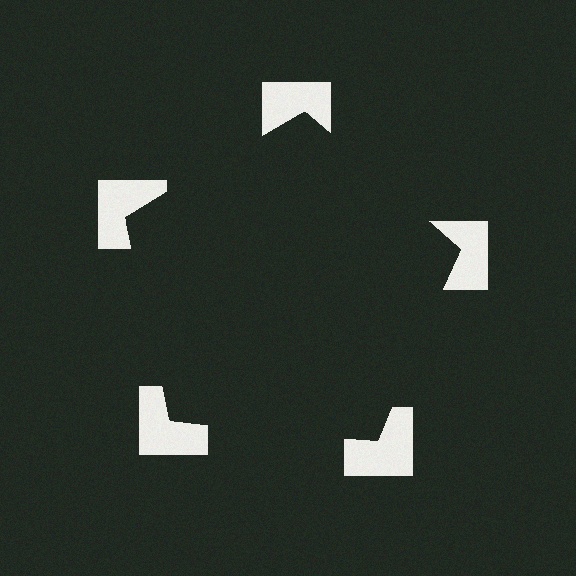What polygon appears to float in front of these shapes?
An illusory pentagon — its edges are inferred from the aligned wedge cuts in the notched squares, not physically drawn.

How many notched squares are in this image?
There are 5 — one at each vertex of the illusory pentagon.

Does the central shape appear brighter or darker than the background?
It typically appears slightly darker than the background, even though no actual brightness change is drawn.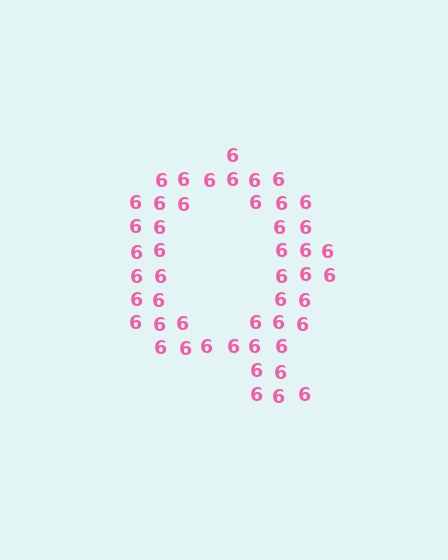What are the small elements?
The small elements are digit 6's.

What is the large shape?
The large shape is the letter Q.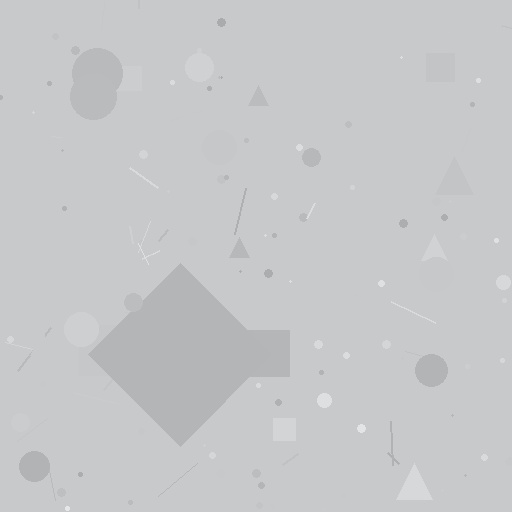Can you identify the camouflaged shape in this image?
The camouflaged shape is a diamond.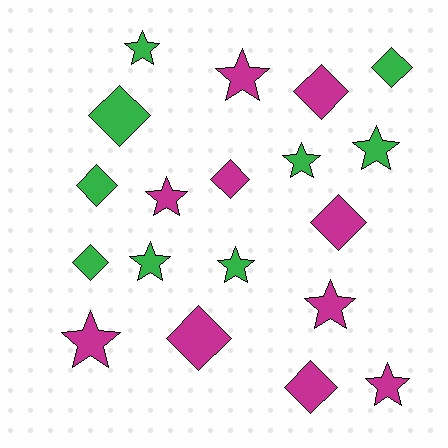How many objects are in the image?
There are 19 objects.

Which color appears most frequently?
Magenta, with 10 objects.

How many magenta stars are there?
There are 5 magenta stars.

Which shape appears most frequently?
Star, with 10 objects.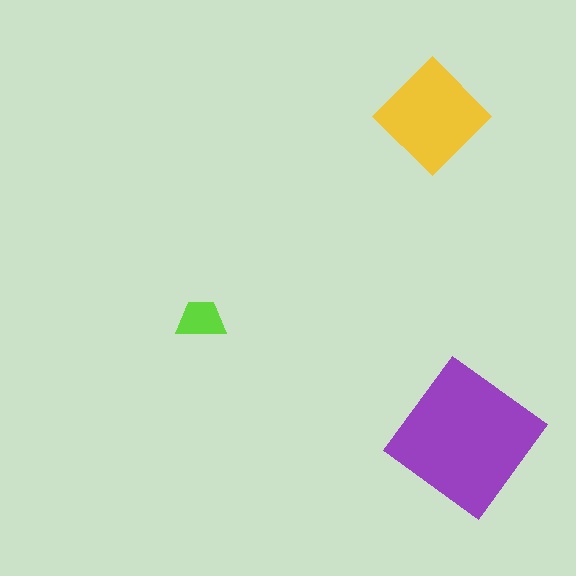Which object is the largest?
The purple diamond.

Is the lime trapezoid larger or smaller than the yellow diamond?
Smaller.